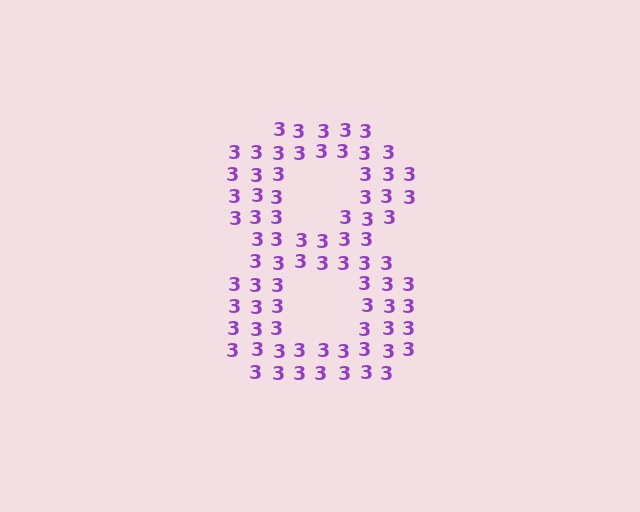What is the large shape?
The large shape is the digit 8.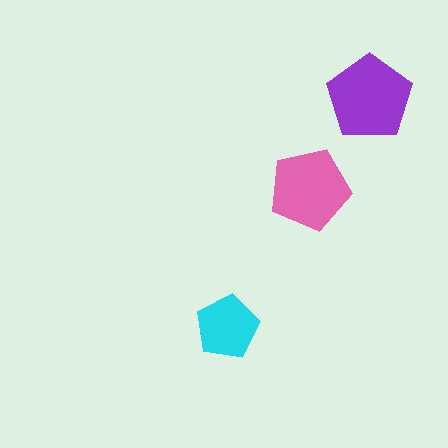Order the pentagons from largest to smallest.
the purple one, the pink one, the cyan one.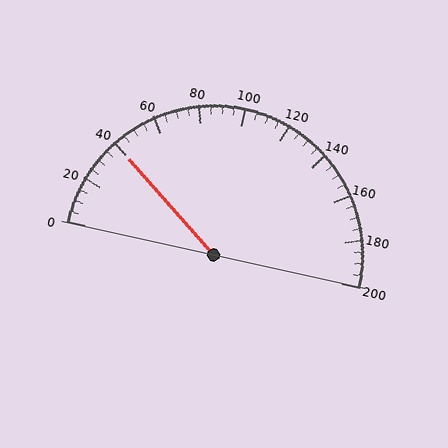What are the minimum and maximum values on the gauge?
The gauge ranges from 0 to 200.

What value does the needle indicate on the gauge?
The needle indicates approximately 40.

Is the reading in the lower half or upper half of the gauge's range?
The reading is in the lower half of the range (0 to 200).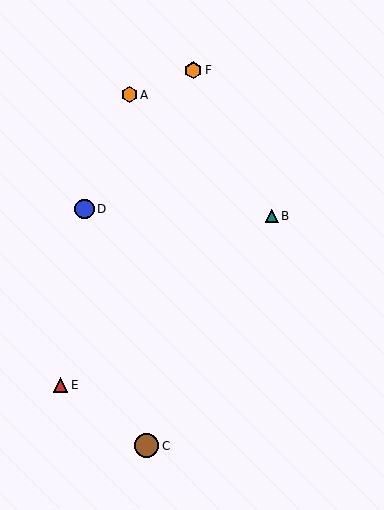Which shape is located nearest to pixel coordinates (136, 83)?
The orange hexagon (labeled A) at (129, 95) is nearest to that location.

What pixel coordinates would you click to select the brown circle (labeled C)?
Click at (147, 446) to select the brown circle C.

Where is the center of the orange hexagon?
The center of the orange hexagon is at (193, 70).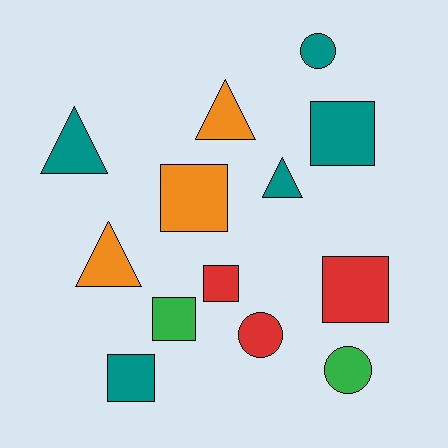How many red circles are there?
There is 1 red circle.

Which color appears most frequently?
Teal, with 5 objects.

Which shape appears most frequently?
Square, with 6 objects.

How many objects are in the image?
There are 13 objects.